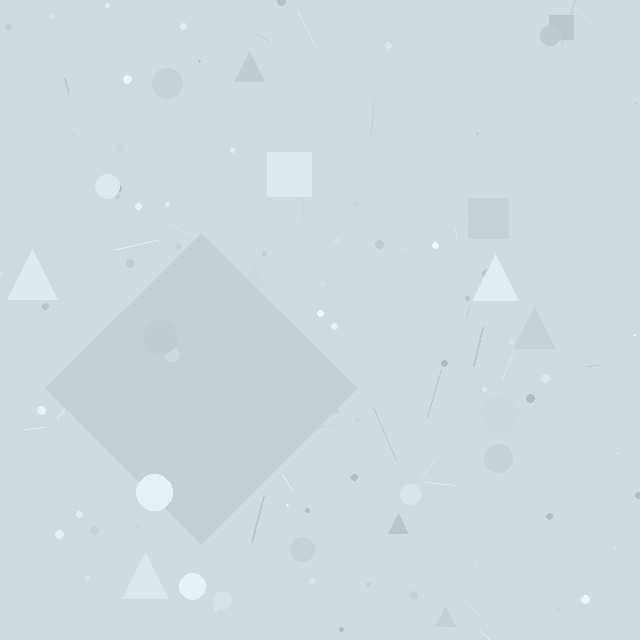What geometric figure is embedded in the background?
A diamond is embedded in the background.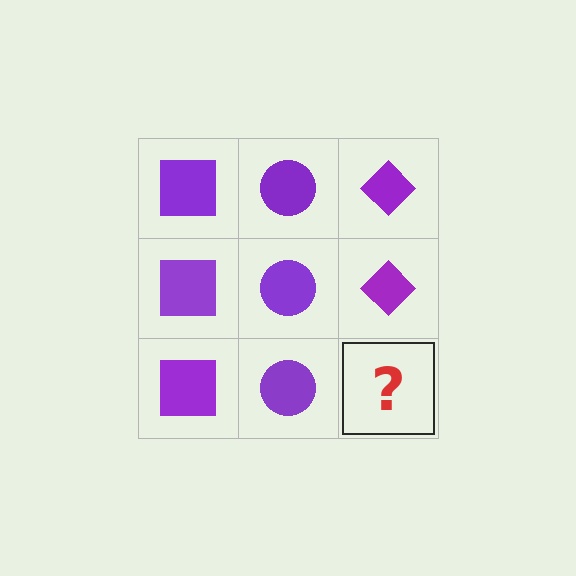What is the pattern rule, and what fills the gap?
The rule is that each column has a consistent shape. The gap should be filled with a purple diamond.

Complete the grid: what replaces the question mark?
The question mark should be replaced with a purple diamond.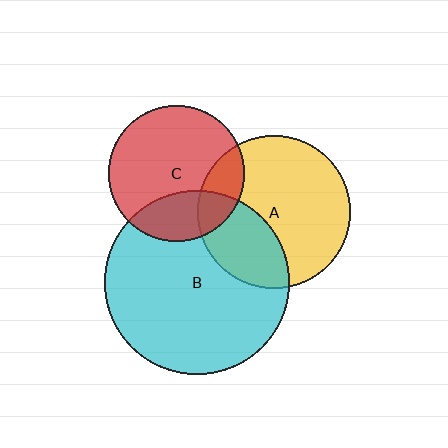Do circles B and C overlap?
Yes.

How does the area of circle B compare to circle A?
Approximately 1.4 times.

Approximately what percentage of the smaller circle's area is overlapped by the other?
Approximately 25%.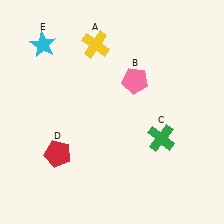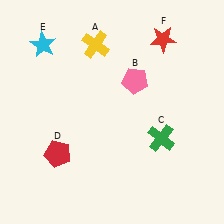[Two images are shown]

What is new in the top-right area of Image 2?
A red star (F) was added in the top-right area of Image 2.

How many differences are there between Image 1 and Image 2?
There is 1 difference between the two images.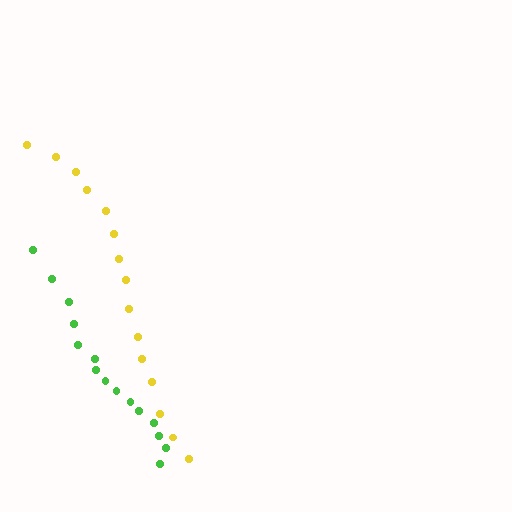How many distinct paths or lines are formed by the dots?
There are 2 distinct paths.